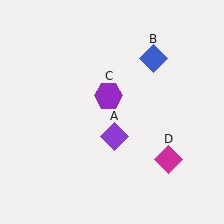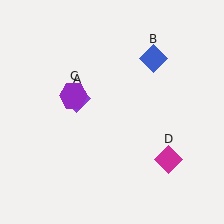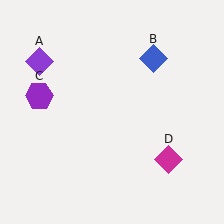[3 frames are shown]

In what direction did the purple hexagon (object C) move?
The purple hexagon (object C) moved left.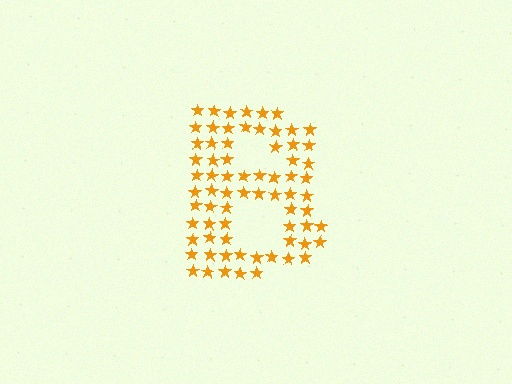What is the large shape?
The large shape is the letter B.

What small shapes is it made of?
It is made of small stars.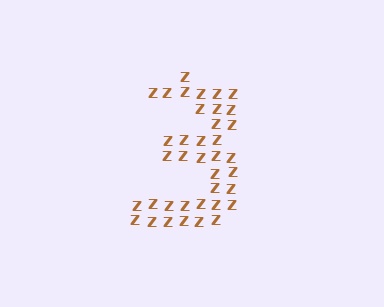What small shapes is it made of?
It is made of small letter Z's.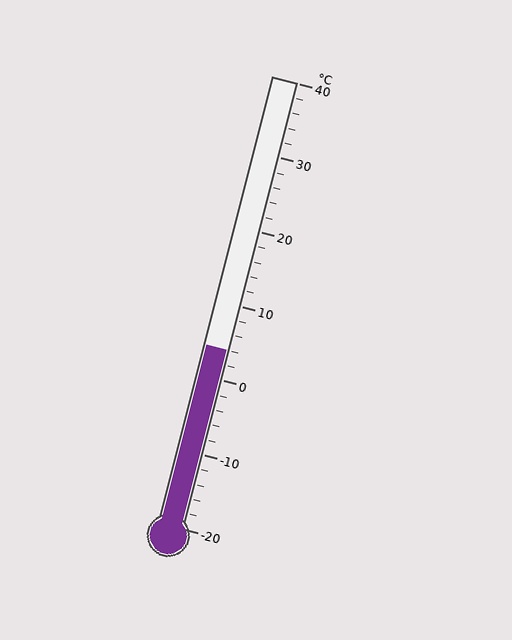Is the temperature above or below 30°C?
The temperature is below 30°C.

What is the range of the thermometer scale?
The thermometer scale ranges from -20°C to 40°C.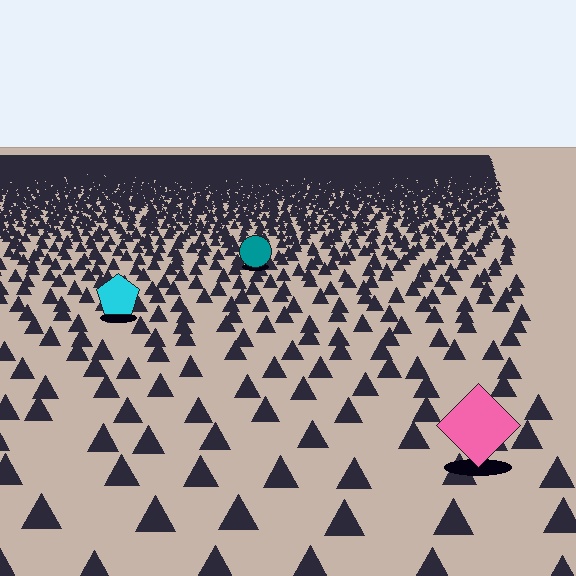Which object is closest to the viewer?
The pink diamond is closest. The texture marks near it are larger and more spread out.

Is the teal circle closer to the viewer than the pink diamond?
No. The pink diamond is closer — you can tell from the texture gradient: the ground texture is coarser near it.